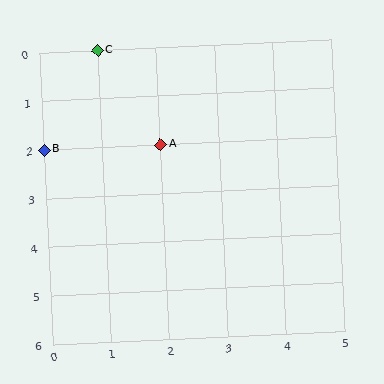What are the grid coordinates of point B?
Point B is at grid coordinates (0, 2).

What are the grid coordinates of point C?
Point C is at grid coordinates (1, 0).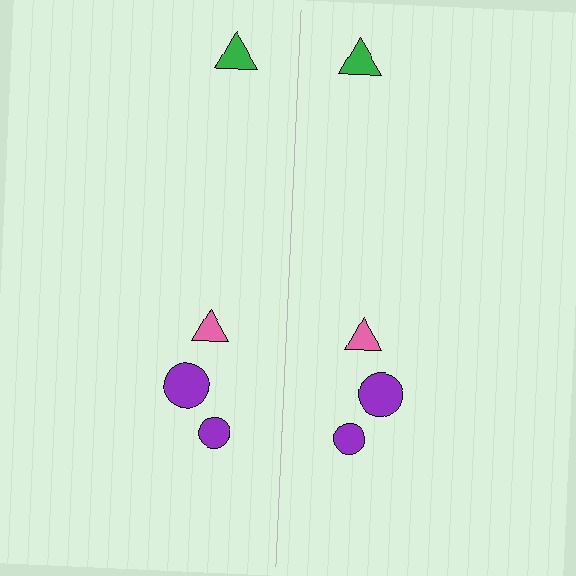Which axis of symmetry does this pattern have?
The pattern has a vertical axis of symmetry running through the center of the image.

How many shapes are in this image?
There are 8 shapes in this image.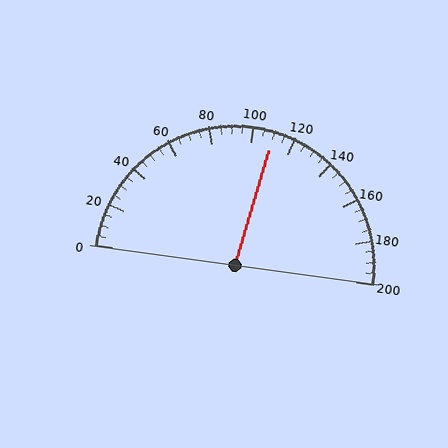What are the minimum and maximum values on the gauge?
The gauge ranges from 0 to 200.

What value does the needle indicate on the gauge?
The needle indicates approximately 110.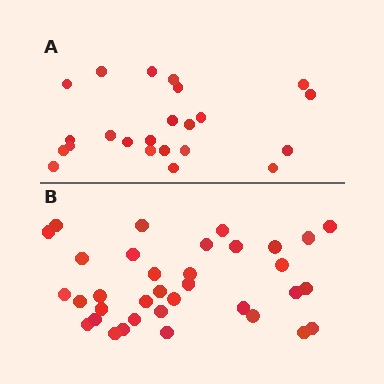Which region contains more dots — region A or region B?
Region B (the bottom region) has more dots.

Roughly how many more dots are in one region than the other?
Region B has roughly 12 or so more dots than region A.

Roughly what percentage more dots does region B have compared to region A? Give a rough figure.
About 50% more.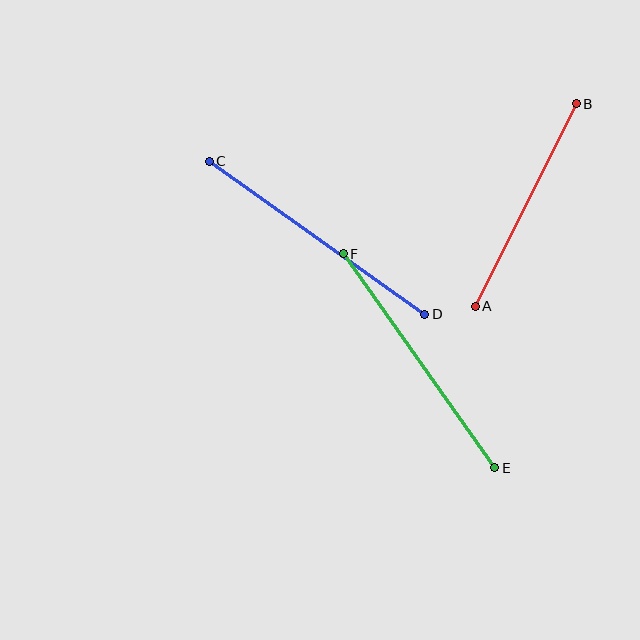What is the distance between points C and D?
The distance is approximately 264 pixels.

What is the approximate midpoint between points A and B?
The midpoint is at approximately (526, 205) pixels.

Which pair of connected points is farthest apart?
Points C and D are farthest apart.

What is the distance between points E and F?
The distance is approximately 262 pixels.